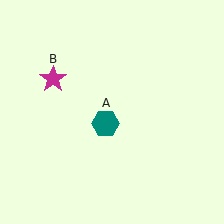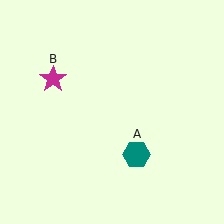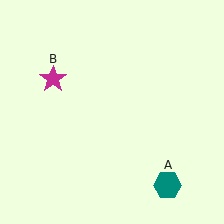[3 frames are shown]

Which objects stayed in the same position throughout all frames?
Magenta star (object B) remained stationary.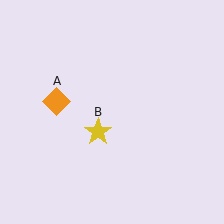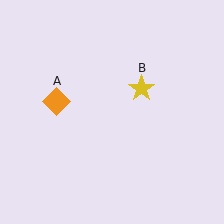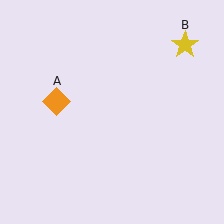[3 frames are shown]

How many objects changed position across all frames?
1 object changed position: yellow star (object B).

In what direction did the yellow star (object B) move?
The yellow star (object B) moved up and to the right.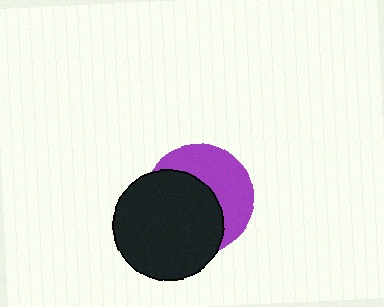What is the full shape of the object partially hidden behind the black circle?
The partially hidden object is a purple circle.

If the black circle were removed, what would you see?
You would see the complete purple circle.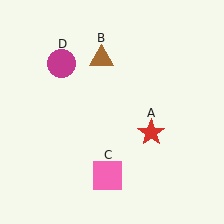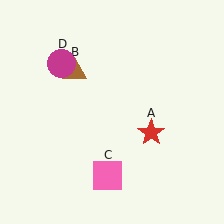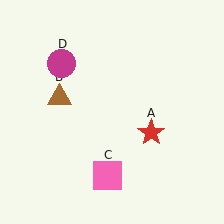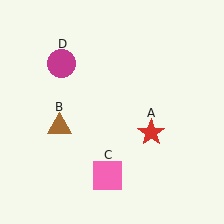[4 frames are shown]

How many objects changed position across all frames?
1 object changed position: brown triangle (object B).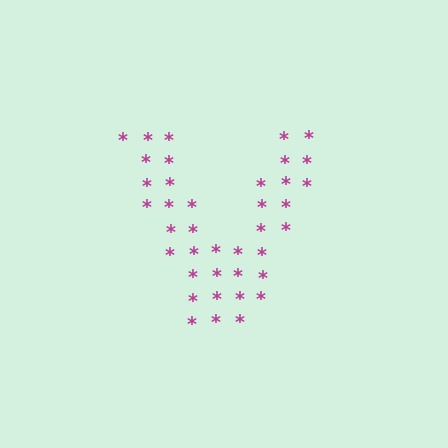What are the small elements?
The small elements are asterisks.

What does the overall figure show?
The overall figure shows the letter V.